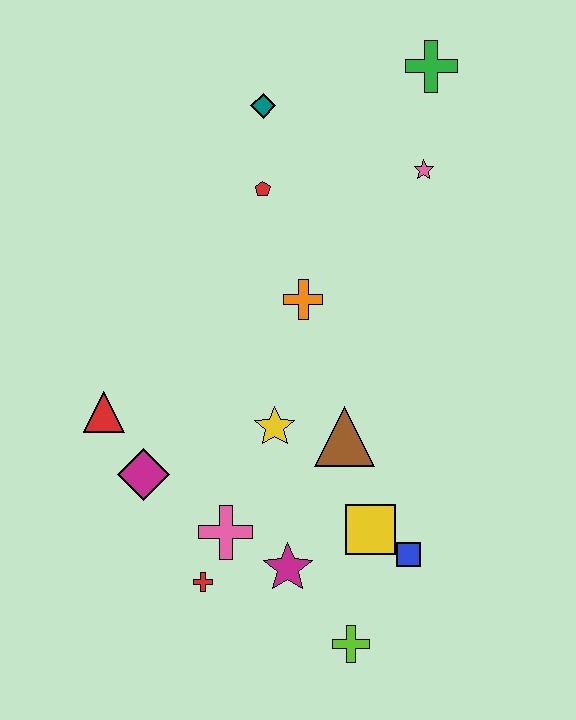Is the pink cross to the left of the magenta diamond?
No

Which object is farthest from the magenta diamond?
The green cross is farthest from the magenta diamond.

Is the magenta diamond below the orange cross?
Yes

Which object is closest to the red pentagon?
The teal diamond is closest to the red pentagon.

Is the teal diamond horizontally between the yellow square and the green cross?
No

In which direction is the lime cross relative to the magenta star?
The lime cross is below the magenta star.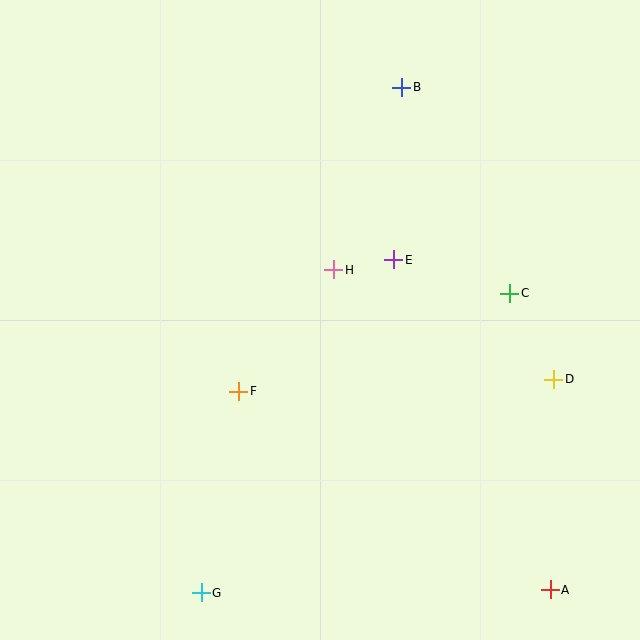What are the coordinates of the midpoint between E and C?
The midpoint between E and C is at (452, 276).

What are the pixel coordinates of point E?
Point E is at (394, 260).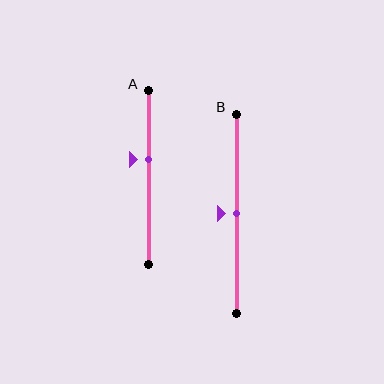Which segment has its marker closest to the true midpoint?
Segment B has its marker closest to the true midpoint.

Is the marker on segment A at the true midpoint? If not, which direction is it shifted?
No, the marker on segment A is shifted upward by about 10% of the segment length.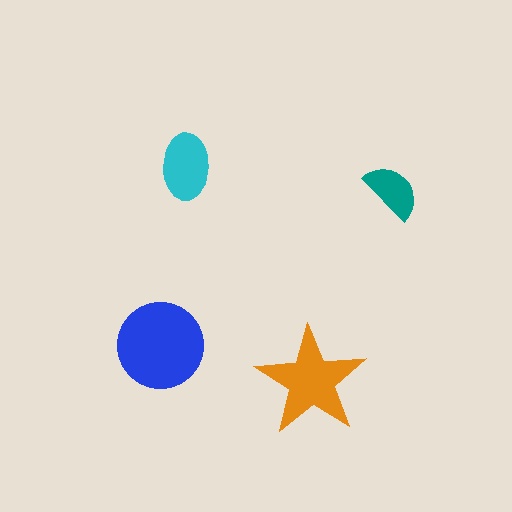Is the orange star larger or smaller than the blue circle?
Smaller.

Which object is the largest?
The blue circle.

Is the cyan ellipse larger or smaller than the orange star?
Smaller.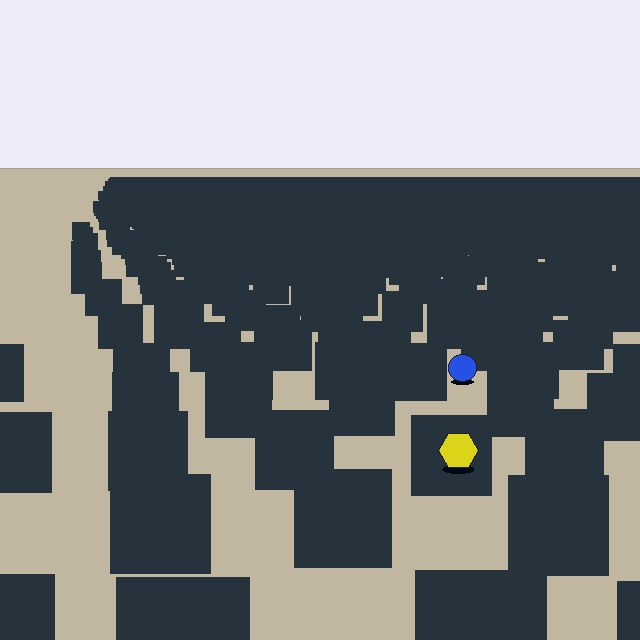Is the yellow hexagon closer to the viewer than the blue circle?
Yes. The yellow hexagon is closer — you can tell from the texture gradient: the ground texture is coarser near it.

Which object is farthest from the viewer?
The blue circle is farthest from the viewer. It appears smaller and the ground texture around it is denser.